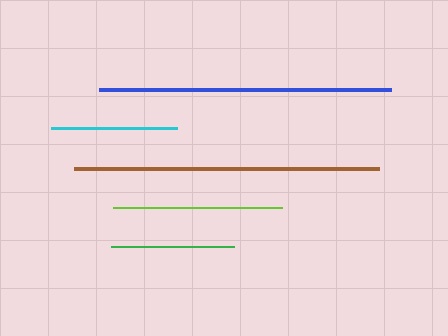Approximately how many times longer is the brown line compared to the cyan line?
The brown line is approximately 2.4 times the length of the cyan line.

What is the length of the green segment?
The green segment is approximately 123 pixels long.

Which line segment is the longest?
The brown line is the longest at approximately 305 pixels.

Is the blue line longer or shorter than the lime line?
The blue line is longer than the lime line.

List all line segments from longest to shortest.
From longest to shortest: brown, blue, lime, cyan, green.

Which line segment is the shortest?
The green line is the shortest at approximately 123 pixels.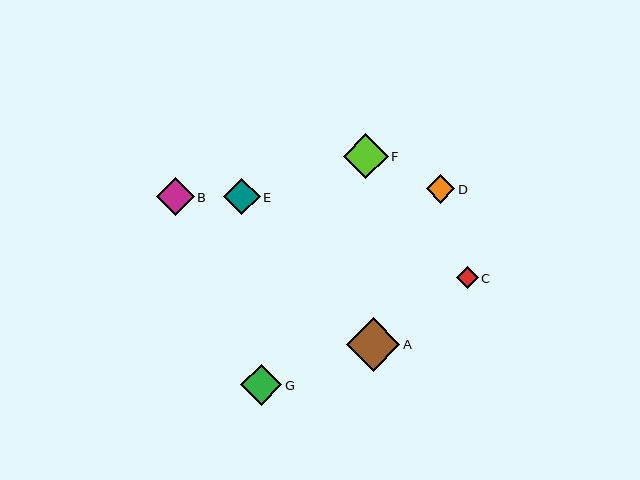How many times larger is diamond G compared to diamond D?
Diamond G is approximately 1.5 times the size of diamond D.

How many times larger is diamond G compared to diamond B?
Diamond G is approximately 1.1 times the size of diamond B.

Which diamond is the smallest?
Diamond C is the smallest with a size of approximately 22 pixels.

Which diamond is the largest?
Diamond A is the largest with a size of approximately 54 pixels.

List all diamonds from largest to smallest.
From largest to smallest: A, F, G, B, E, D, C.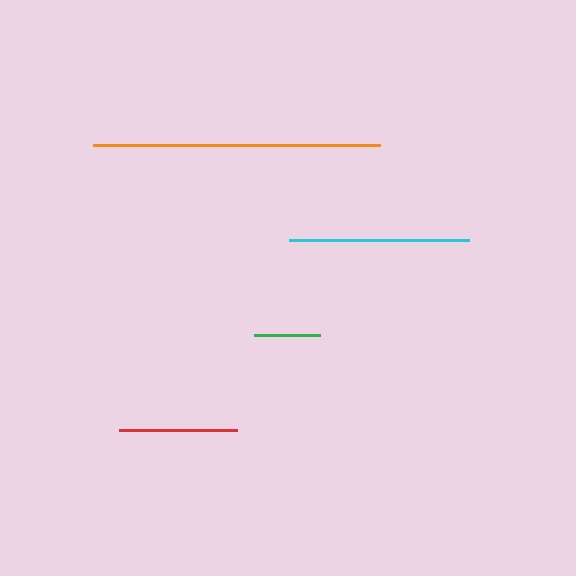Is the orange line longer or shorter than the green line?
The orange line is longer than the green line.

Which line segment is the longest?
The orange line is the longest at approximately 286 pixels.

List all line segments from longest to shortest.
From longest to shortest: orange, cyan, red, green.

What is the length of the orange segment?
The orange segment is approximately 286 pixels long.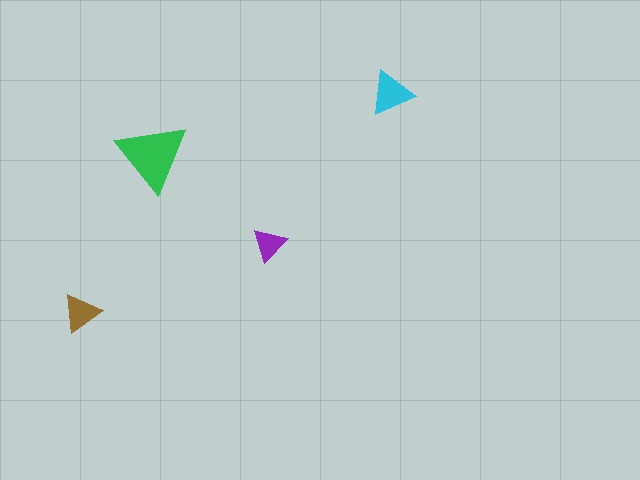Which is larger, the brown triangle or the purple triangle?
The brown one.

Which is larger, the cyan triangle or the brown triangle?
The cyan one.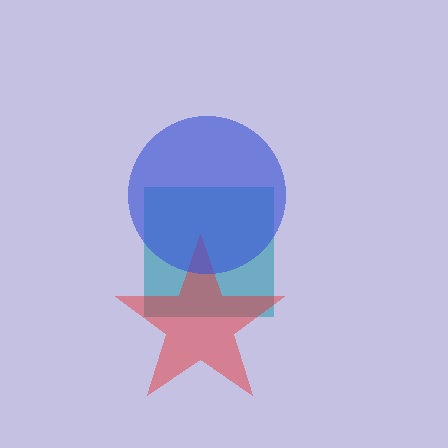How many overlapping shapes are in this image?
There are 3 overlapping shapes in the image.